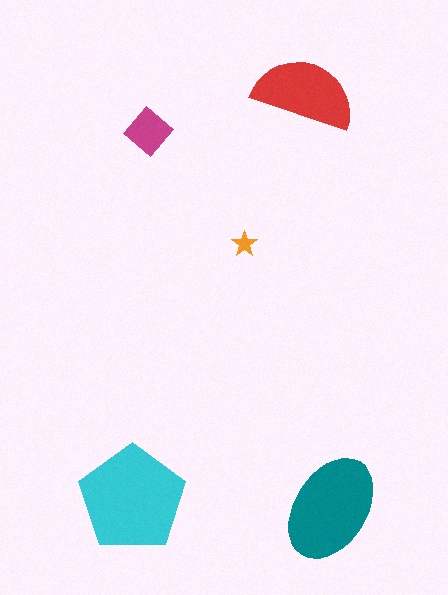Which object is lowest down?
The teal ellipse is bottommost.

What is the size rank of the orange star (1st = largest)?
5th.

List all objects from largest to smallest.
The cyan pentagon, the teal ellipse, the red semicircle, the magenta diamond, the orange star.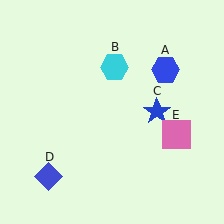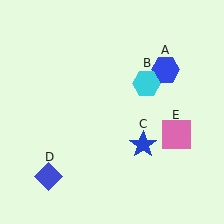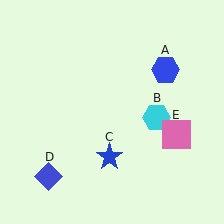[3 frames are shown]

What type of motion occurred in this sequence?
The cyan hexagon (object B), blue star (object C) rotated clockwise around the center of the scene.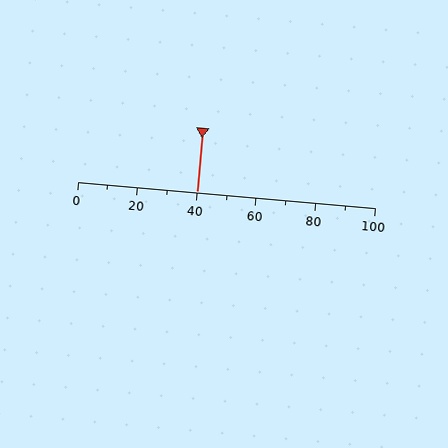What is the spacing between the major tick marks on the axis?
The major ticks are spaced 20 apart.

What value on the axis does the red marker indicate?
The marker indicates approximately 40.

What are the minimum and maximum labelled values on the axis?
The axis runs from 0 to 100.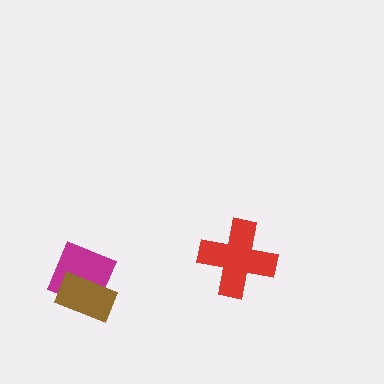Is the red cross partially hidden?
No, no other shape covers it.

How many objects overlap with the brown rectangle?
1 object overlaps with the brown rectangle.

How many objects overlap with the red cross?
0 objects overlap with the red cross.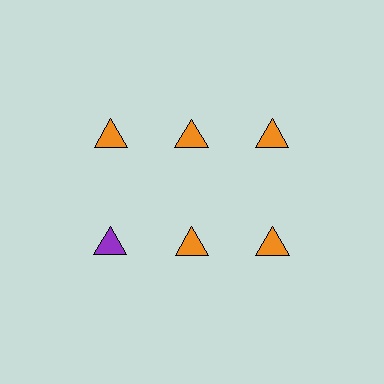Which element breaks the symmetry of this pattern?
The purple triangle in the second row, leftmost column breaks the symmetry. All other shapes are orange triangles.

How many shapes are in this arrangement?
There are 6 shapes arranged in a grid pattern.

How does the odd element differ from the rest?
It has a different color: purple instead of orange.